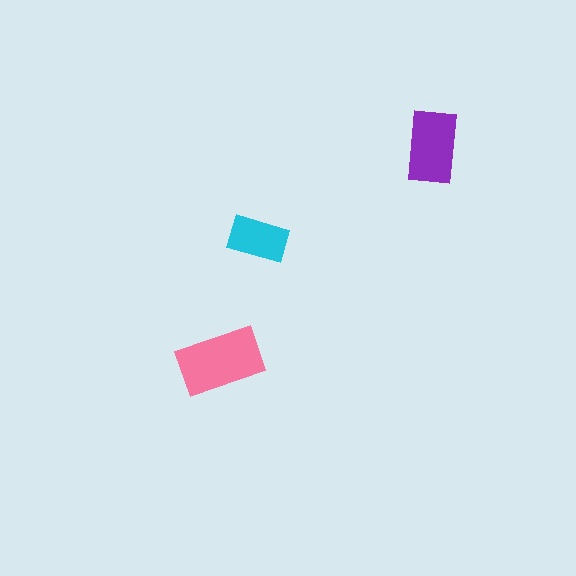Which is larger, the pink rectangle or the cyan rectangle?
The pink one.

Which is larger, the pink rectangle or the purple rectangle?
The pink one.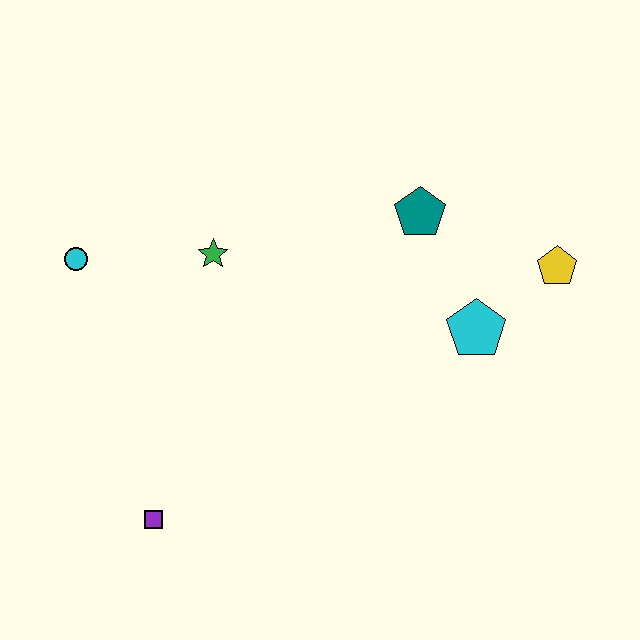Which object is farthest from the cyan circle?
The yellow pentagon is farthest from the cyan circle.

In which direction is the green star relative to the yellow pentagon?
The green star is to the left of the yellow pentagon.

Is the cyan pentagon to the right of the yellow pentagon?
No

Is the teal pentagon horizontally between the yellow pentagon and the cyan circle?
Yes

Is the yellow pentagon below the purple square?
No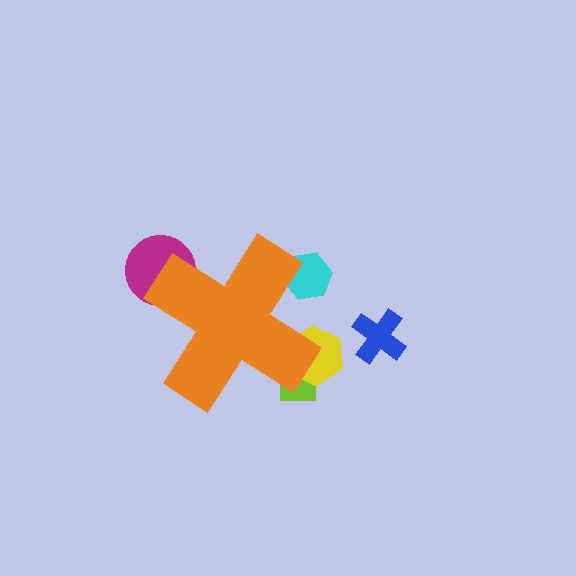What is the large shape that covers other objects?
An orange cross.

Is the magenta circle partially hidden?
Yes, the magenta circle is partially hidden behind the orange cross.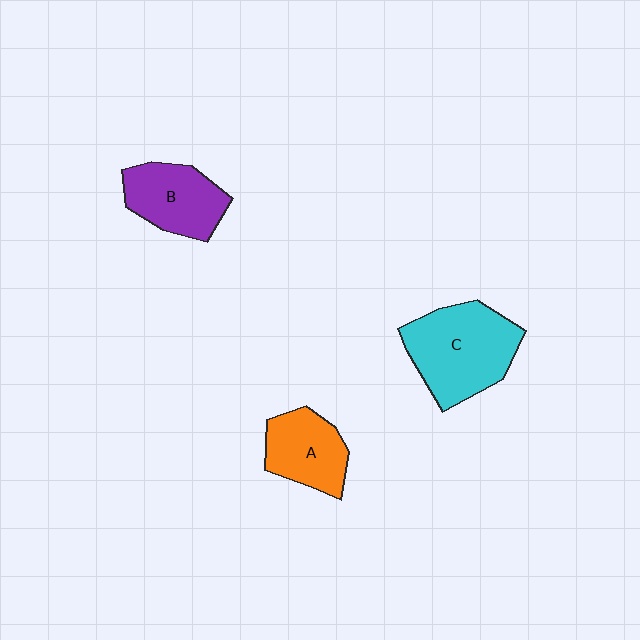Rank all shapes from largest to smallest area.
From largest to smallest: C (cyan), B (purple), A (orange).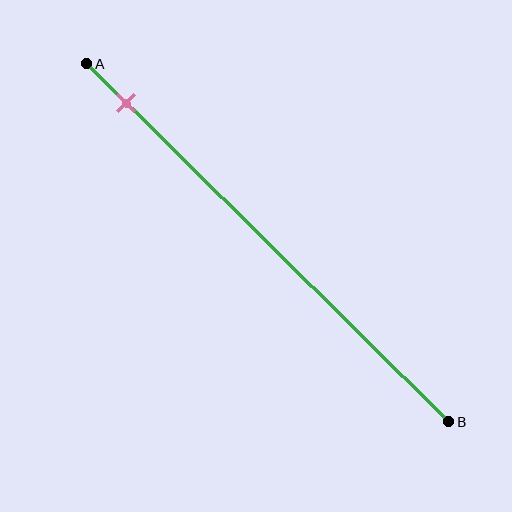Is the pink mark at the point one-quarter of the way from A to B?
No, the mark is at about 10% from A, not at the 25% one-quarter point.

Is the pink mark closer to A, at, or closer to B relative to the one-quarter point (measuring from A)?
The pink mark is closer to point A than the one-quarter point of segment AB.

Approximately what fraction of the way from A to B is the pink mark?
The pink mark is approximately 10% of the way from A to B.